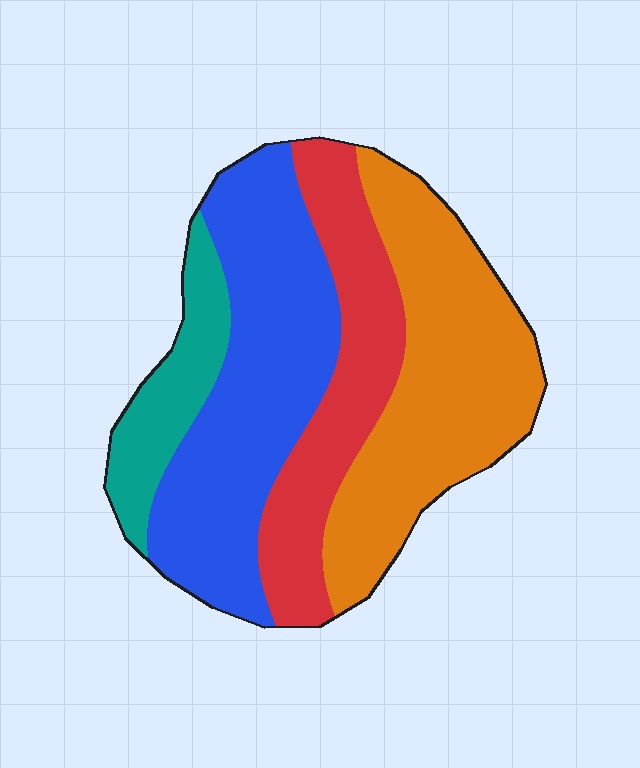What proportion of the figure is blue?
Blue covers roughly 35% of the figure.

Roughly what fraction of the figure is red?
Red takes up about one fifth (1/5) of the figure.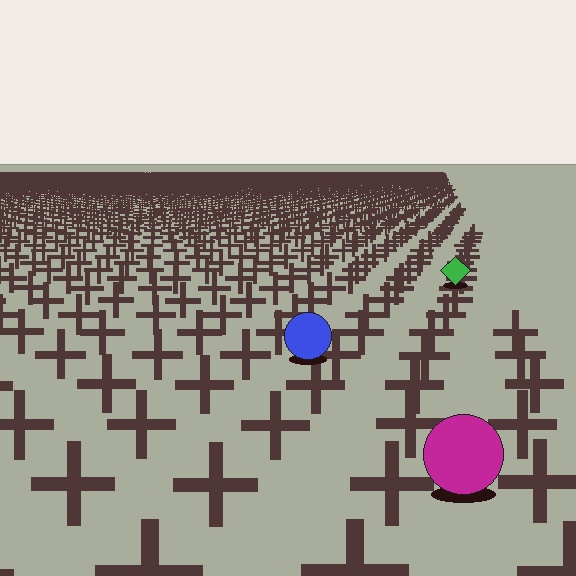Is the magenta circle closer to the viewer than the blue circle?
Yes. The magenta circle is closer — you can tell from the texture gradient: the ground texture is coarser near it.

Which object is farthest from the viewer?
The green diamond is farthest from the viewer. It appears smaller and the ground texture around it is denser.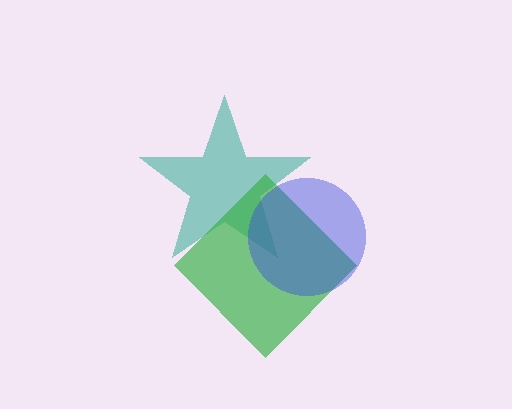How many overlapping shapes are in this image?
There are 3 overlapping shapes in the image.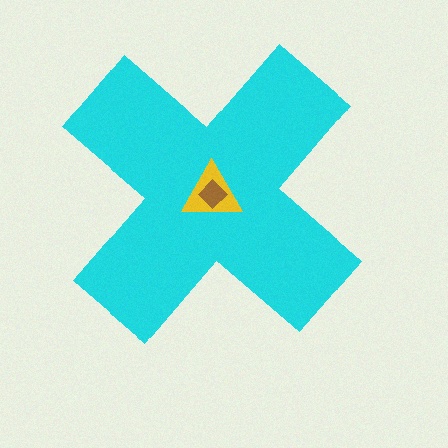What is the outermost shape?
The cyan cross.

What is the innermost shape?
The brown diamond.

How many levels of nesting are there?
3.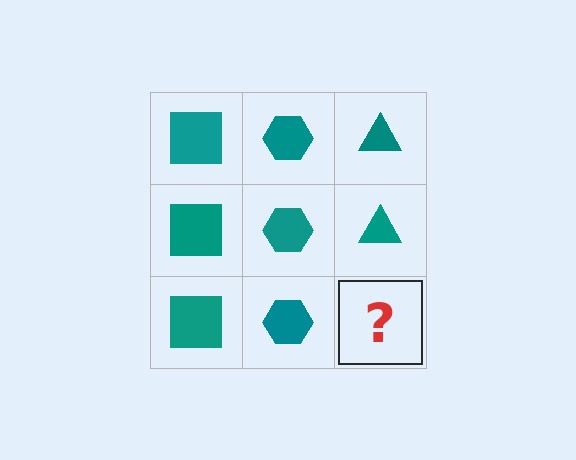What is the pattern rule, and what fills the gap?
The rule is that each column has a consistent shape. The gap should be filled with a teal triangle.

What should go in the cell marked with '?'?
The missing cell should contain a teal triangle.